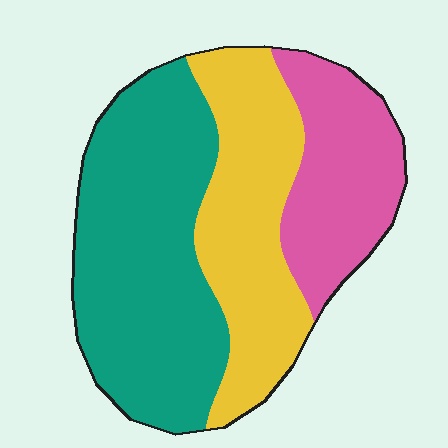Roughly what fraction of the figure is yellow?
Yellow takes up about one third (1/3) of the figure.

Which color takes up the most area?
Teal, at roughly 45%.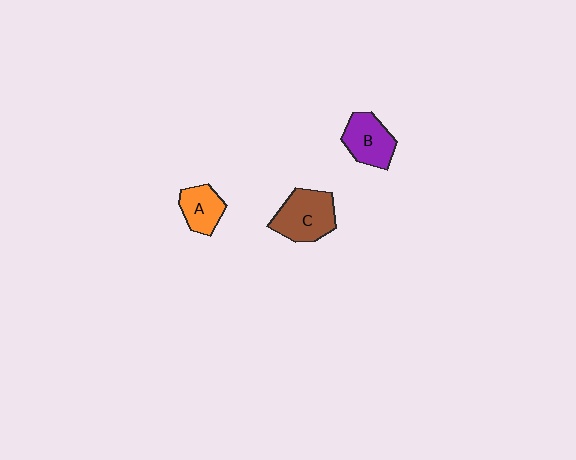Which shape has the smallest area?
Shape A (orange).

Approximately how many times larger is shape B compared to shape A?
Approximately 1.3 times.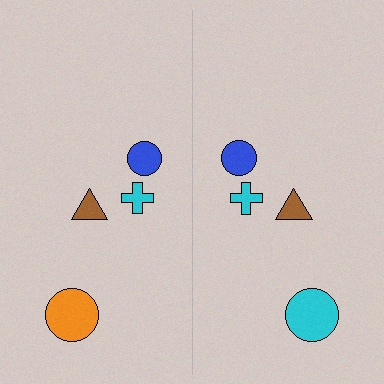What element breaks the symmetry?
The cyan circle on the right side breaks the symmetry — its mirror counterpart is orange.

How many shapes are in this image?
There are 8 shapes in this image.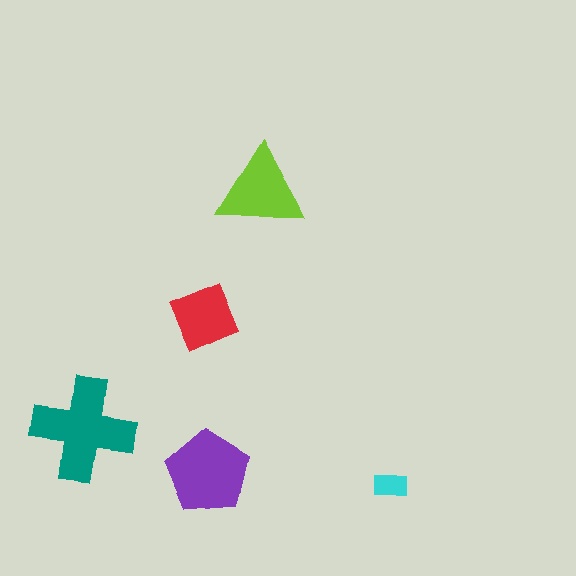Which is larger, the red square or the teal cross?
The teal cross.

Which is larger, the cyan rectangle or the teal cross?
The teal cross.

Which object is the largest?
The teal cross.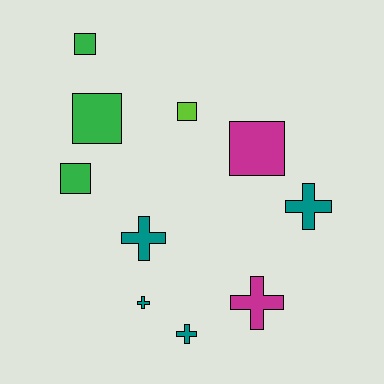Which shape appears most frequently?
Square, with 5 objects.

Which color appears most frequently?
Teal, with 4 objects.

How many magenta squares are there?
There is 1 magenta square.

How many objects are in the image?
There are 10 objects.